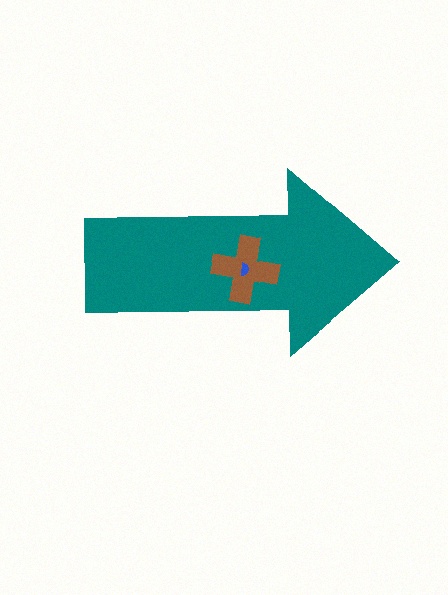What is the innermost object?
The blue semicircle.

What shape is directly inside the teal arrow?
The brown cross.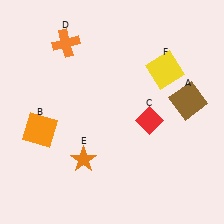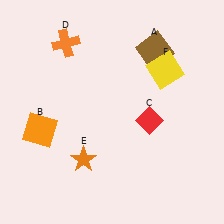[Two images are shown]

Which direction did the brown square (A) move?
The brown square (A) moved up.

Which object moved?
The brown square (A) moved up.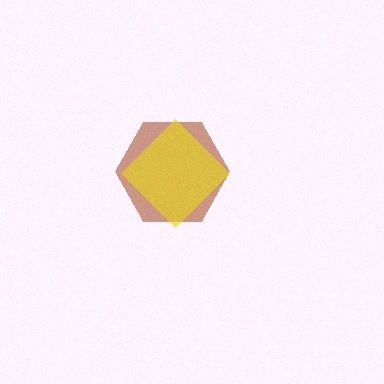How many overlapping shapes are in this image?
There are 2 overlapping shapes in the image.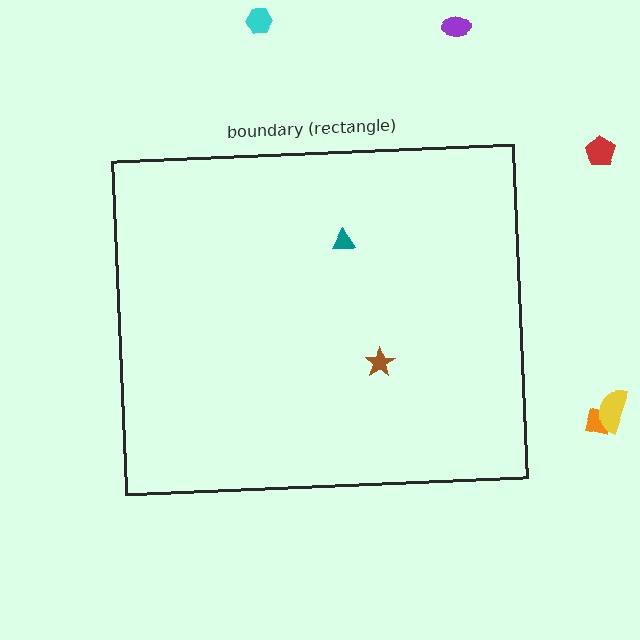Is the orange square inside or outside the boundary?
Outside.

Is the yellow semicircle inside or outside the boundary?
Outside.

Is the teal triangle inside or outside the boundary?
Inside.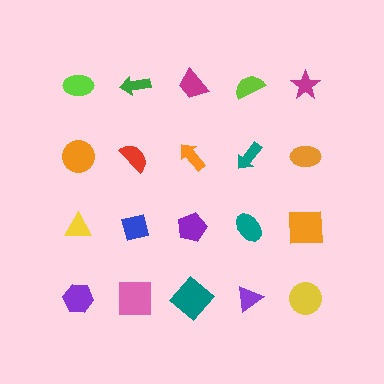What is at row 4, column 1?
A purple hexagon.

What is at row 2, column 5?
An orange ellipse.